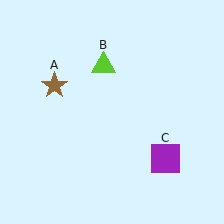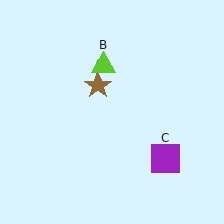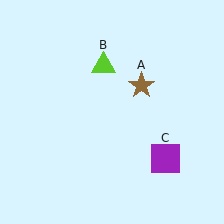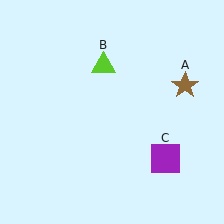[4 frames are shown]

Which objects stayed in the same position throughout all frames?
Lime triangle (object B) and purple square (object C) remained stationary.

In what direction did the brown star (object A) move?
The brown star (object A) moved right.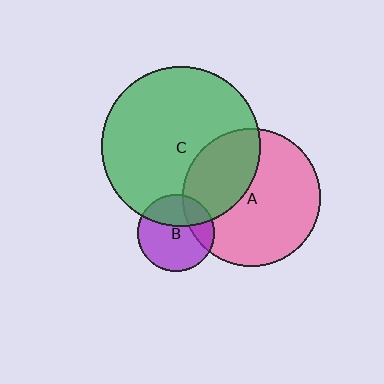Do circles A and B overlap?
Yes.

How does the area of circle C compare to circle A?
Approximately 1.3 times.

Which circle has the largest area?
Circle C (green).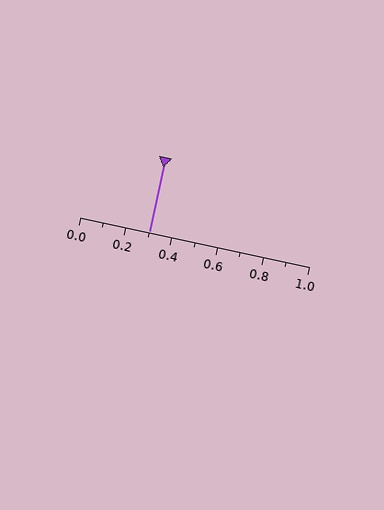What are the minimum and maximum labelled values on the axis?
The axis runs from 0.0 to 1.0.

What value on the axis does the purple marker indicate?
The marker indicates approximately 0.3.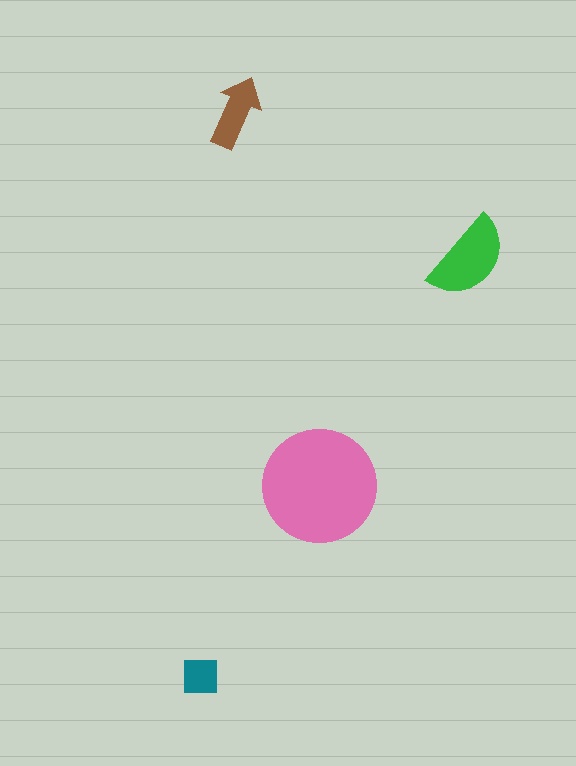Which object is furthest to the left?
The teal square is leftmost.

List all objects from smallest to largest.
The teal square, the brown arrow, the green semicircle, the pink circle.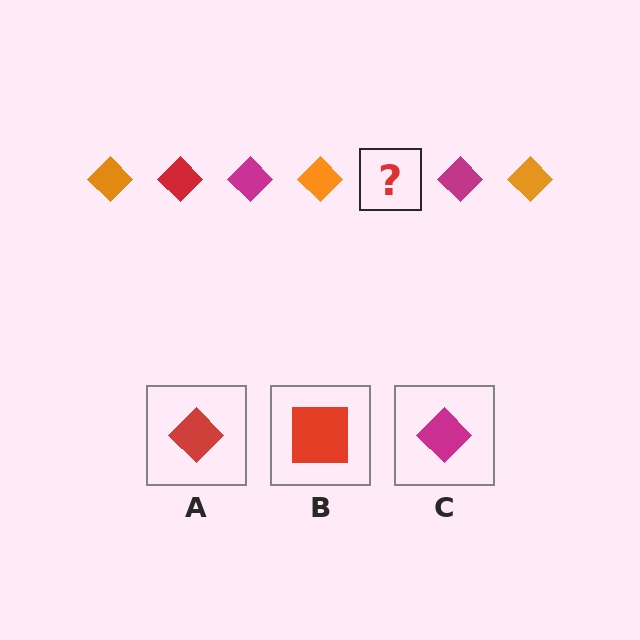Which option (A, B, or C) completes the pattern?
A.